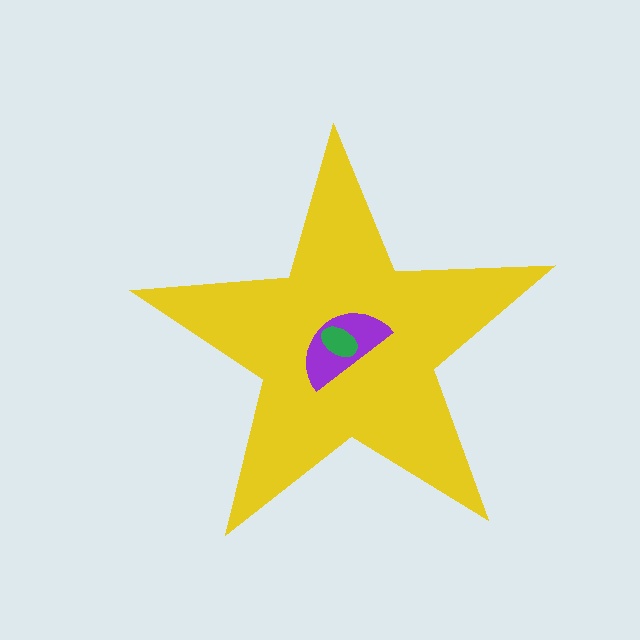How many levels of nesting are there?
3.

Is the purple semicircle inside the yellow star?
Yes.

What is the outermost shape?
The yellow star.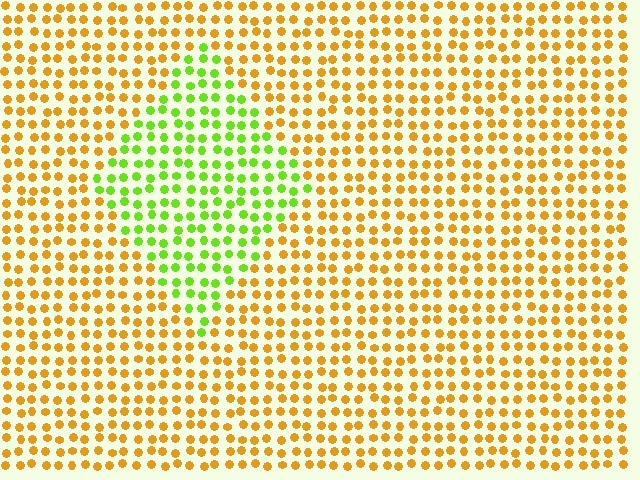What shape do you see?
I see a diamond.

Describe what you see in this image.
The image is filled with small orange elements in a uniform arrangement. A diamond-shaped region is visible where the elements are tinted to a slightly different hue, forming a subtle color boundary.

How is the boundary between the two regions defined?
The boundary is defined purely by a slight shift in hue (about 59 degrees). Spacing, size, and orientation are identical on both sides.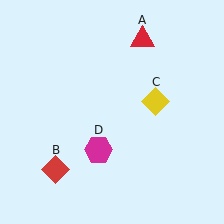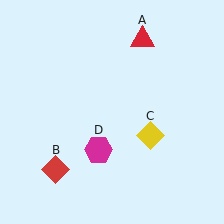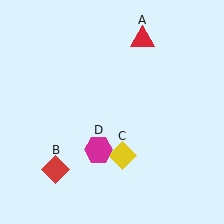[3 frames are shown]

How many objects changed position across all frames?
1 object changed position: yellow diamond (object C).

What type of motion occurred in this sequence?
The yellow diamond (object C) rotated clockwise around the center of the scene.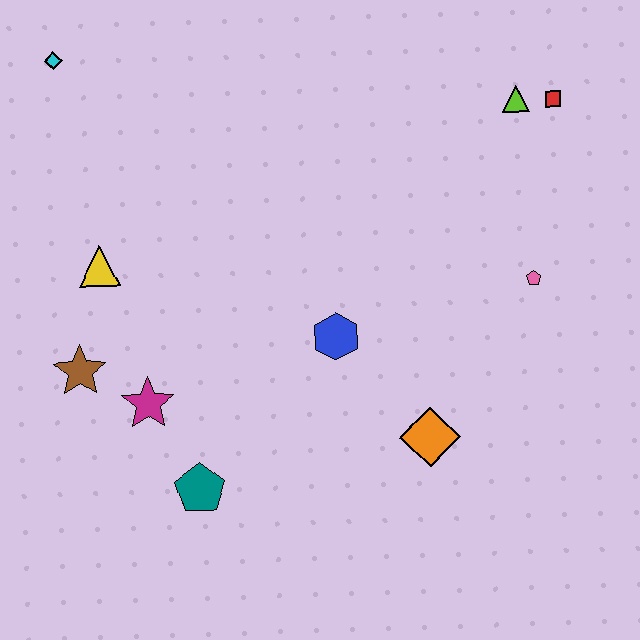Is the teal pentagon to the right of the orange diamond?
No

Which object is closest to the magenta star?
The brown star is closest to the magenta star.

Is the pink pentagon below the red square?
Yes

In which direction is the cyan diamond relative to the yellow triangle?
The cyan diamond is above the yellow triangle.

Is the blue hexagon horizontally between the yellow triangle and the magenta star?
No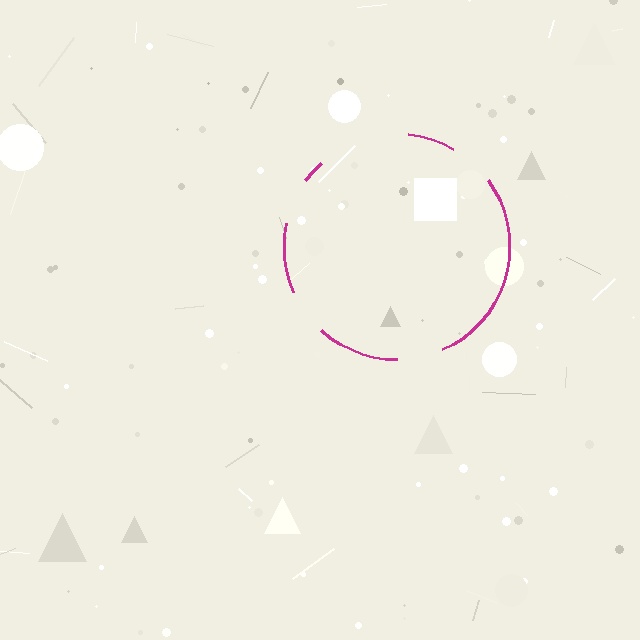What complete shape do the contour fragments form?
The contour fragments form a circle.